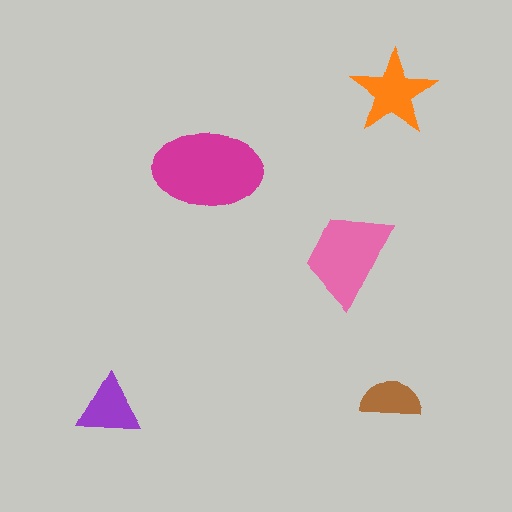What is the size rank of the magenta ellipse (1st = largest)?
1st.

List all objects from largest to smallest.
The magenta ellipse, the pink trapezoid, the orange star, the purple triangle, the brown semicircle.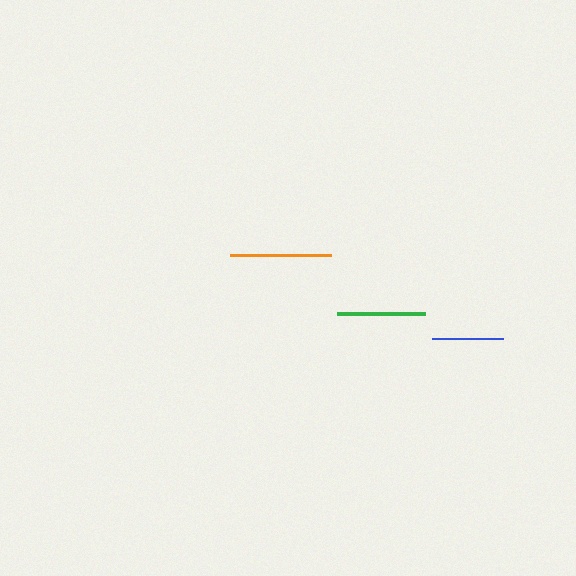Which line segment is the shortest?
The blue line is the shortest at approximately 71 pixels.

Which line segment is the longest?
The orange line is the longest at approximately 101 pixels.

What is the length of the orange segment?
The orange segment is approximately 101 pixels long.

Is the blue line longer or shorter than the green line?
The green line is longer than the blue line.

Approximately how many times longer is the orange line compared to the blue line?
The orange line is approximately 1.4 times the length of the blue line.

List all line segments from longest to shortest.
From longest to shortest: orange, green, blue.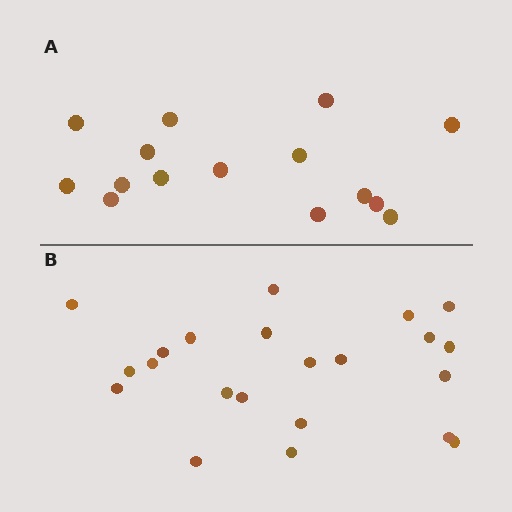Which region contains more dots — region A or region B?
Region B (the bottom region) has more dots.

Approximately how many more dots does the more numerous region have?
Region B has roughly 8 or so more dots than region A.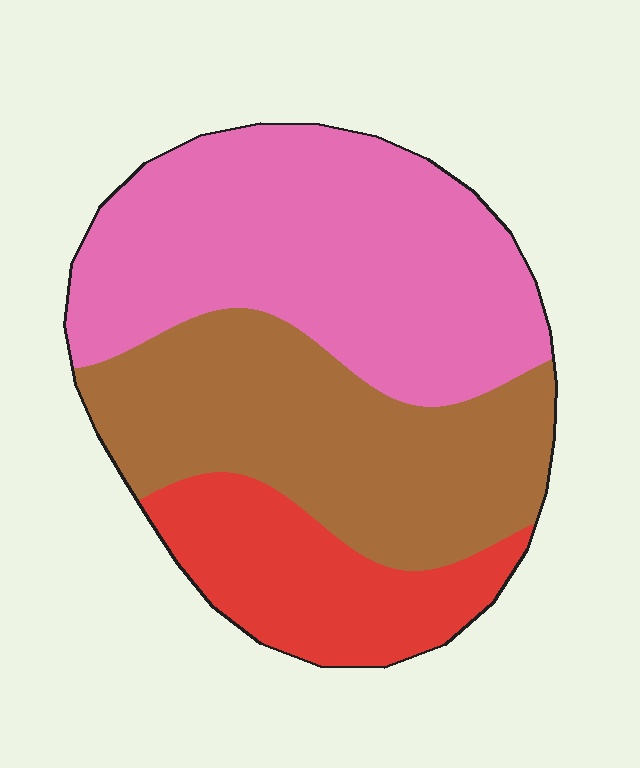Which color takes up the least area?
Red, at roughly 20%.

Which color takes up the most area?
Pink, at roughly 45%.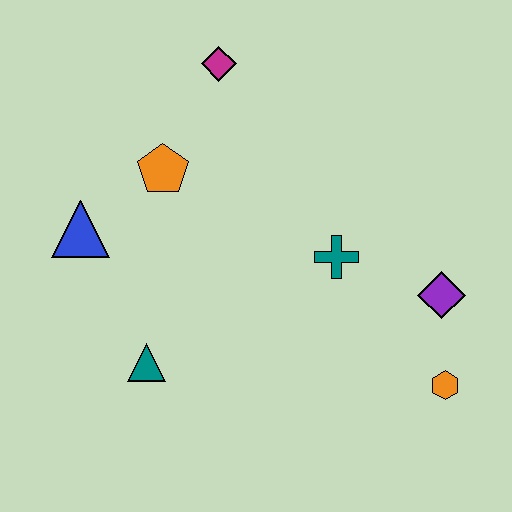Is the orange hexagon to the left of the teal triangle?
No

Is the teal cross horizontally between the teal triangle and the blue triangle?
No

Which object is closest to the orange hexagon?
The purple diamond is closest to the orange hexagon.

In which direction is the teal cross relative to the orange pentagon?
The teal cross is to the right of the orange pentagon.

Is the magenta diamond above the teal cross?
Yes